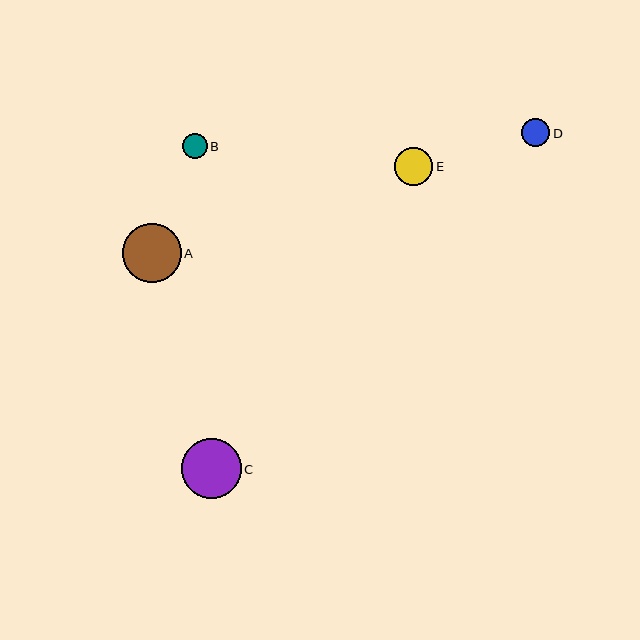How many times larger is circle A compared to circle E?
Circle A is approximately 1.5 times the size of circle E.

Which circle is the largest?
Circle C is the largest with a size of approximately 60 pixels.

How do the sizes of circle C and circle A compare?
Circle C and circle A are approximately the same size.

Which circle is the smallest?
Circle B is the smallest with a size of approximately 25 pixels.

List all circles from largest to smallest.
From largest to smallest: C, A, E, D, B.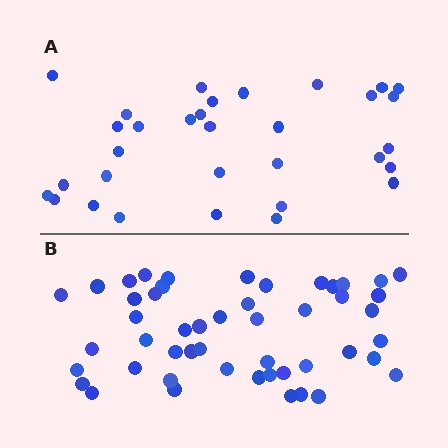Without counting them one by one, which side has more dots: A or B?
Region B (the bottom region) has more dots.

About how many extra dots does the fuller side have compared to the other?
Region B has approximately 15 more dots than region A.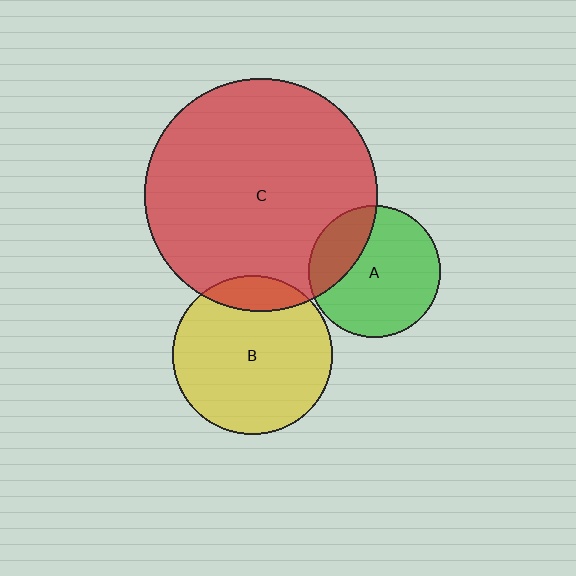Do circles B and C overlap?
Yes.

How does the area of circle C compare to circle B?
Approximately 2.1 times.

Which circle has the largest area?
Circle C (red).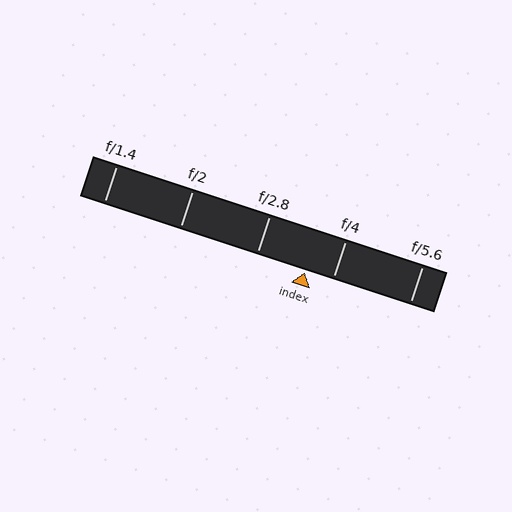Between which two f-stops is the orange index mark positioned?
The index mark is between f/2.8 and f/4.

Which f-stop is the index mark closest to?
The index mark is closest to f/4.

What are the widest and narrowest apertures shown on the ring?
The widest aperture shown is f/1.4 and the narrowest is f/5.6.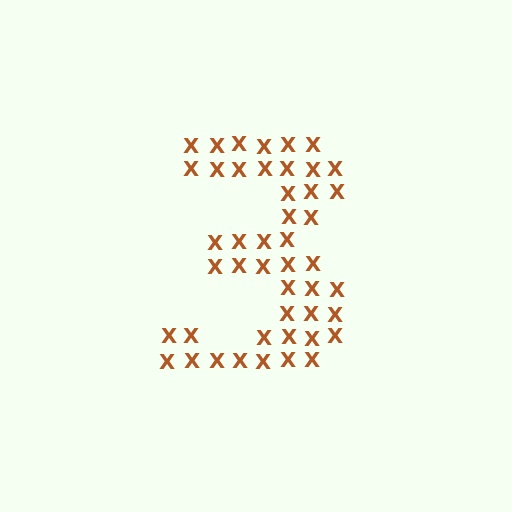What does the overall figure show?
The overall figure shows the digit 3.